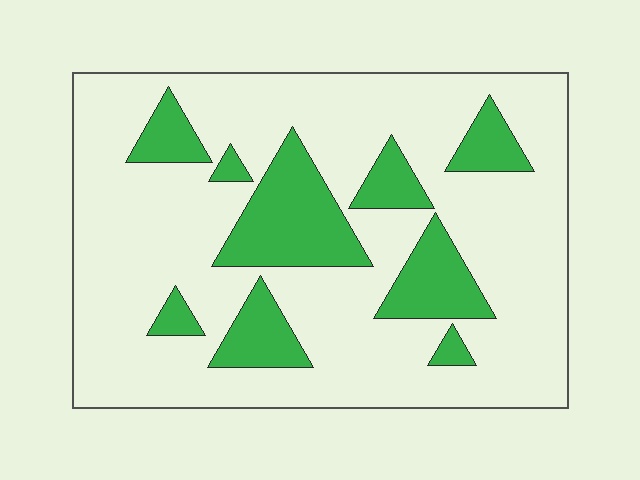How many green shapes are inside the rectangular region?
9.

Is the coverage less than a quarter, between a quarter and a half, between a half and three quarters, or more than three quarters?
Less than a quarter.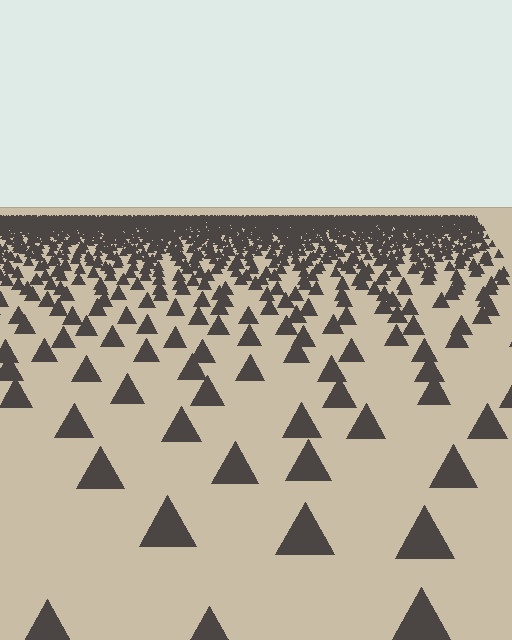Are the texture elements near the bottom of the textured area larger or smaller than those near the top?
Larger. Near the bottom, elements are closer to the viewer and appear at a bigger on-screen size.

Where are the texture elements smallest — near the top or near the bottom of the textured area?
Near the top.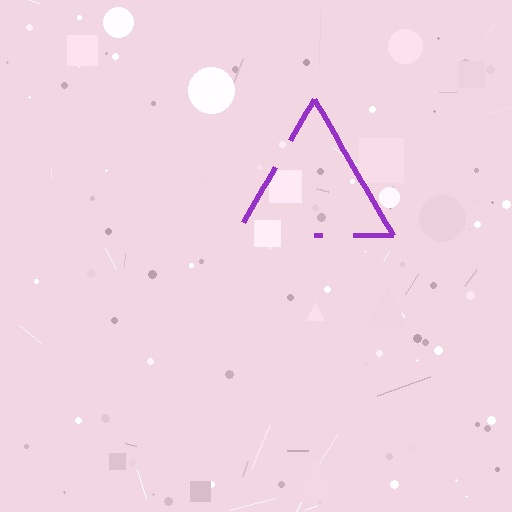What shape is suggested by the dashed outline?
The dashed outline suggests a triangle.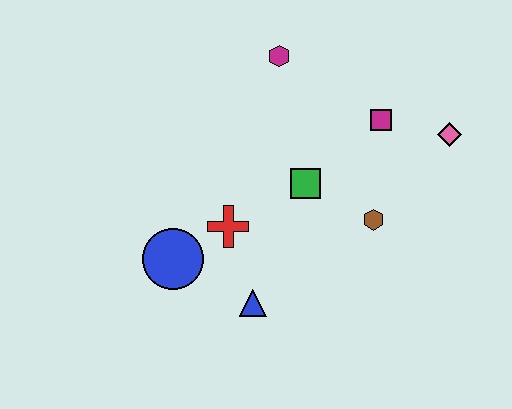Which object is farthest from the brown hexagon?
The blue circle is farthest from the brown hexagon.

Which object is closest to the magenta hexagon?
The magenta square is closest to the magenta hexagon.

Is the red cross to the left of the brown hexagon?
Yes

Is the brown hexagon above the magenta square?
No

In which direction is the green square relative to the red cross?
The green square is to the right of the red cross.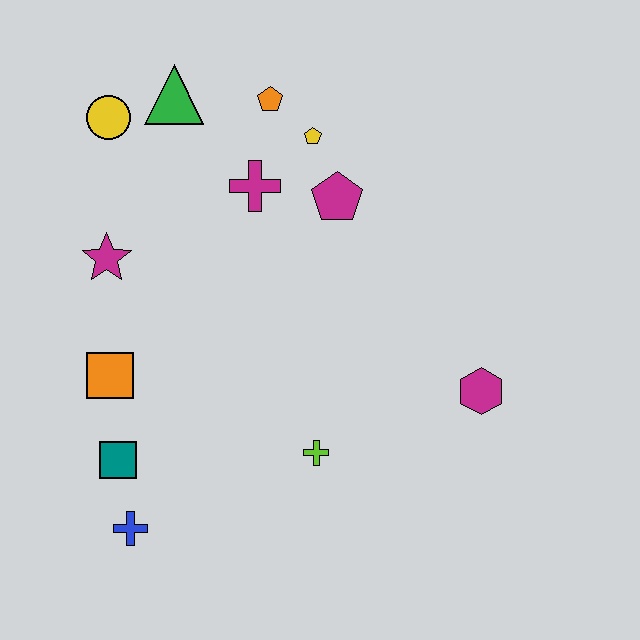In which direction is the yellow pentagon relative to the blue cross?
The yellow pentagon is above the blue cross.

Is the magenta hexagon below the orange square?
Yes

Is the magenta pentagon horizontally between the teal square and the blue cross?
No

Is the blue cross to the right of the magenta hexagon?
No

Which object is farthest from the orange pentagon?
The blue cross is farthest from the orange pentagon.